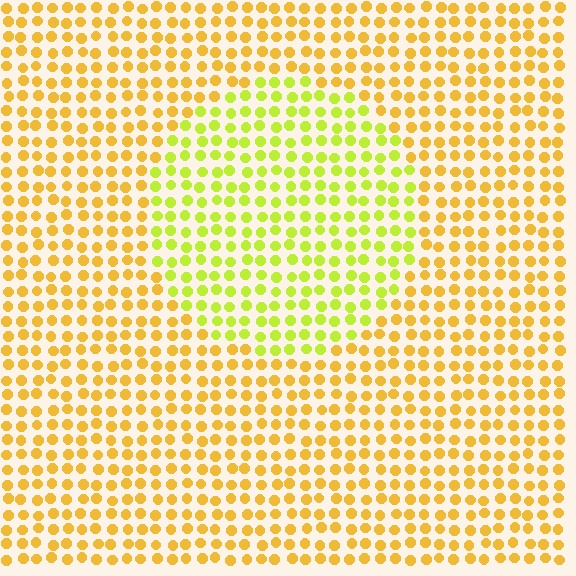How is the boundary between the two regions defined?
The boundary is defined purely by a slight shift in hue (about 34 degrees). Spacing, size, and orientation are identical on both sides.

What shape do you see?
I see a circle.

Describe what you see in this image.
The image is filled with small yellow elements in a uniform arrangement. A circle-shaped region is visible where the elements are tinted to a slightly different hue, forming a subtle color boundary.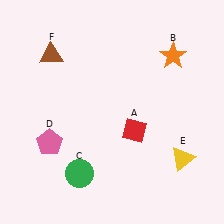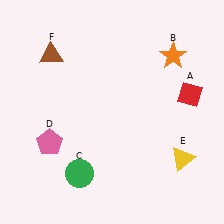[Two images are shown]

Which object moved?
The red diamond (A) moved right.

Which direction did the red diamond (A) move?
The red diamond (A) moved right.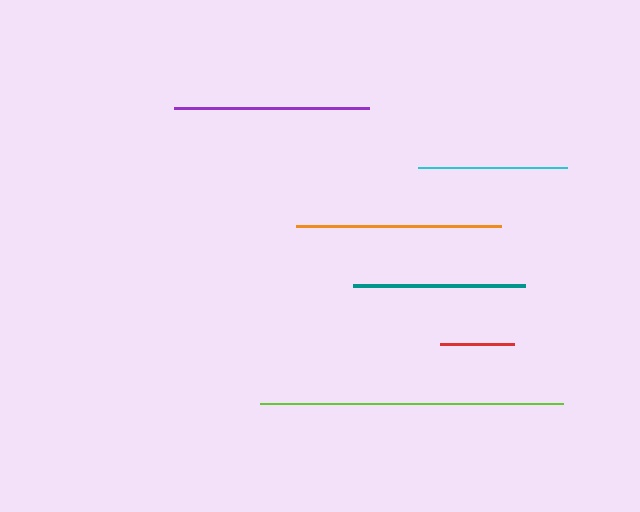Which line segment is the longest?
The lime line is the longest at approximately 304 pixels.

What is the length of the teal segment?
The teal segment is approximately 172 pixels long.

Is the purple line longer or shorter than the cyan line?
The purple line is longer than the cyan line.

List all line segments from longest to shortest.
From longest to shortest: lime, orange, purple, teal, cyan, red.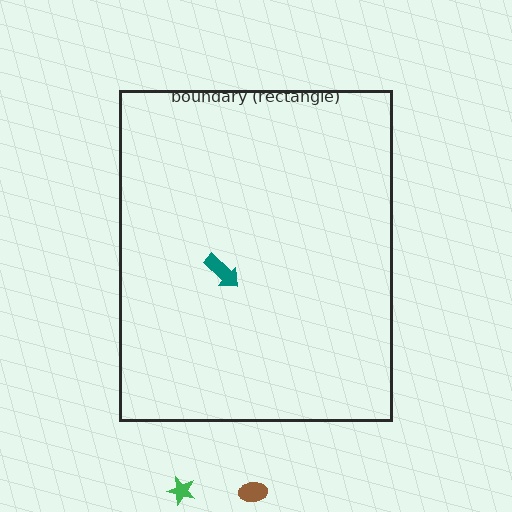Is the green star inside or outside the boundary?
Outside.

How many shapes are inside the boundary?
1 inside, 2 outside.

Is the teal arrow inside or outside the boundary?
Inside.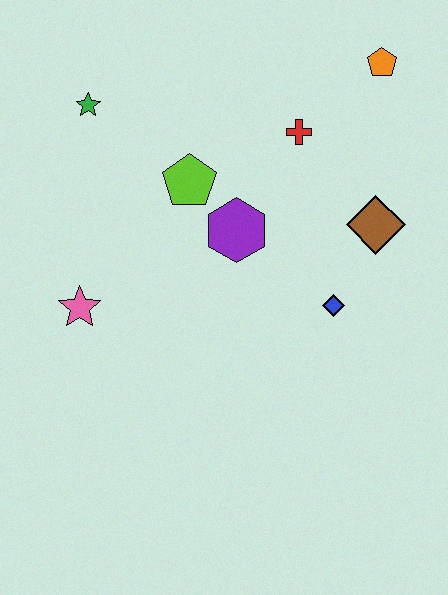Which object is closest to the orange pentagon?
The red cross is closest to the orange pentagon.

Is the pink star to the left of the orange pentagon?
Yes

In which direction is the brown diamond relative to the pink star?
The brown diamond is to the right of the pink star.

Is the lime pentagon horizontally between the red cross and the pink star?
Yes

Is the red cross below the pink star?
No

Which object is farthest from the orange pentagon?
The pink star is farthest from the orange pentagon.